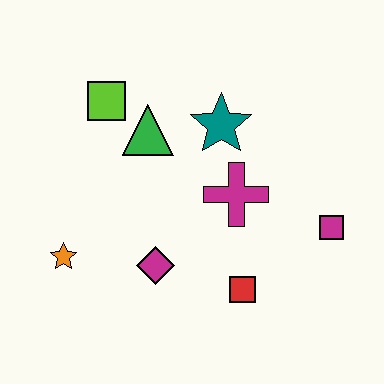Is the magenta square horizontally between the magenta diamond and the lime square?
No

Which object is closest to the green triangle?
The lime square is closest to the green triangle.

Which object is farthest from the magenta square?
The orange star is farthest from the magenta square.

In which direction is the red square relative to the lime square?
The red square is below the lime square.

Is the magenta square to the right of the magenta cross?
Yes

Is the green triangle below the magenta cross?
No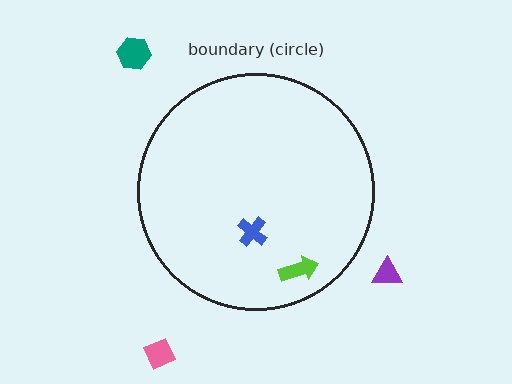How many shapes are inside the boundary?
2 inside, 3 outside.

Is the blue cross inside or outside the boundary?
Inside.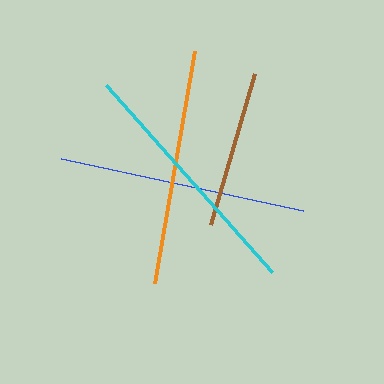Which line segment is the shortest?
The brown line is the shortest at approximately 156 pixels.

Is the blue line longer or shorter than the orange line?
The blue line is longer than the orange line.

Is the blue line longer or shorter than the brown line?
The blue line is longer than the brown line.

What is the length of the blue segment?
The blue segment is approximately 247 pixels long.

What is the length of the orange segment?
The orange segment is approximately 235 pixels long.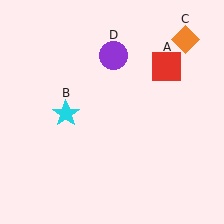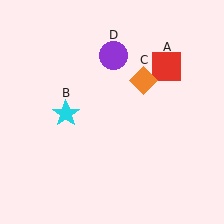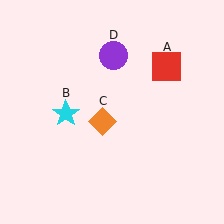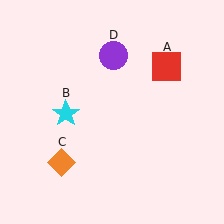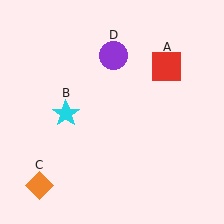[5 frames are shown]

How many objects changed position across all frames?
1 object changed position: orange diamond (object C).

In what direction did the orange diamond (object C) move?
The orange diamond (object C) moved down and to the left.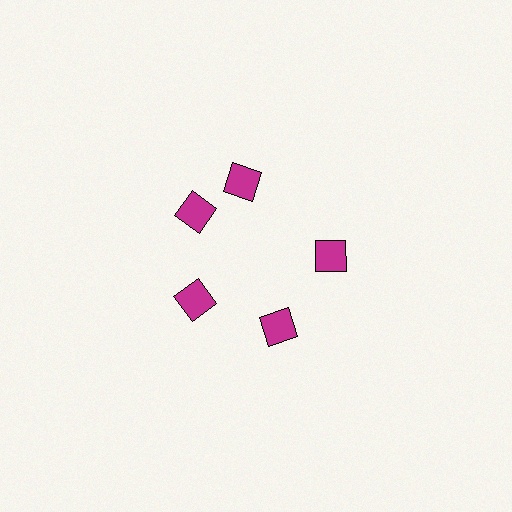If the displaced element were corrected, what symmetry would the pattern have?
It would have 5-fold rotational symmetry — the pattern would map onto itself every 72 degrees.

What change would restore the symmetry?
The symmetry would be restored by rotating it back into even spacing with its neighbors so that all 5 diamonds sit at equal angles and equal distance from the center.